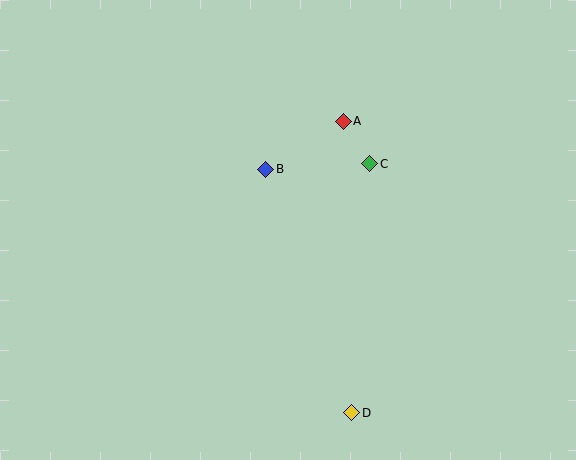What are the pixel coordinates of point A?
Point A is at (343, 121).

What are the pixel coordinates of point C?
Point C is at (370, 164).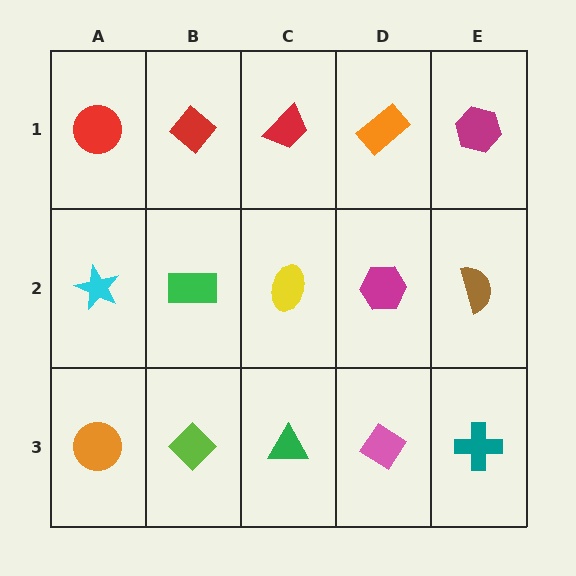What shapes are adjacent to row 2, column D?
An orange rectangle (row 1, column D), a pink diamond (row 3, column D), a yellow ellipse (row 2, column C), a brown semicircle (row 2, column E).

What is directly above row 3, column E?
A brown semicircle.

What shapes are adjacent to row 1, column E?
A brown semicircle (row 2, column E), an orange rectangle (row 1, column D).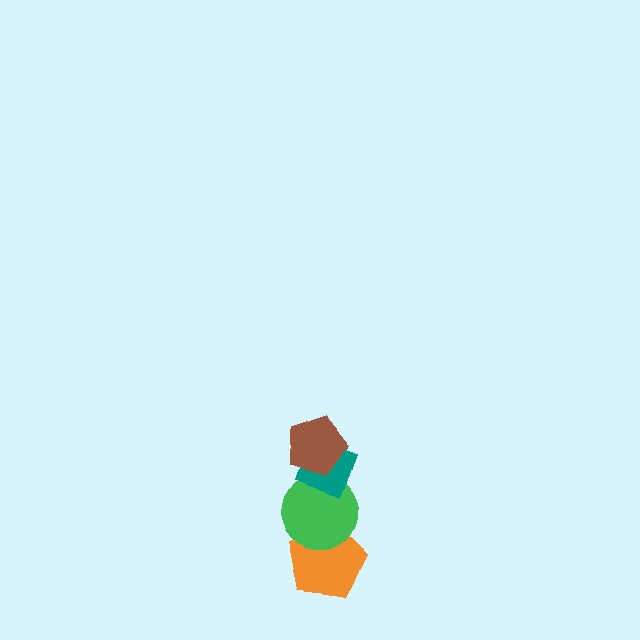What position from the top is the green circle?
The green circle is 3rd from the top.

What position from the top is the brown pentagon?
The brown pentagon is 1st from the top.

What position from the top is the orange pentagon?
The orange pentagon is 4th from the top.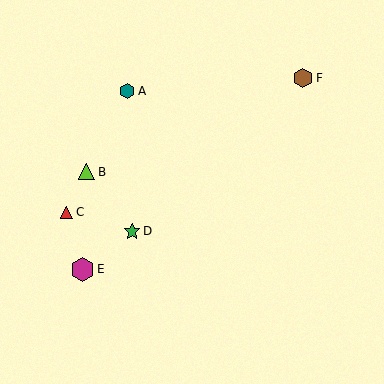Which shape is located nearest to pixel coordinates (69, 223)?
The red triangle (labeled C) at (67, 212) is nearest to that location.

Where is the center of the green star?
The center of the green star is at (132, 231).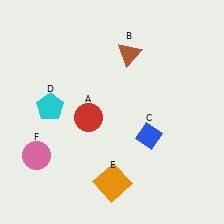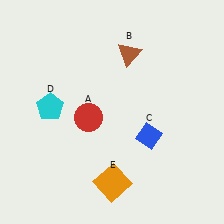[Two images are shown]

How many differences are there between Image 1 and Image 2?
There is 1 difference between the two images.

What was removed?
The pink circle (F) was removed in Image 2.